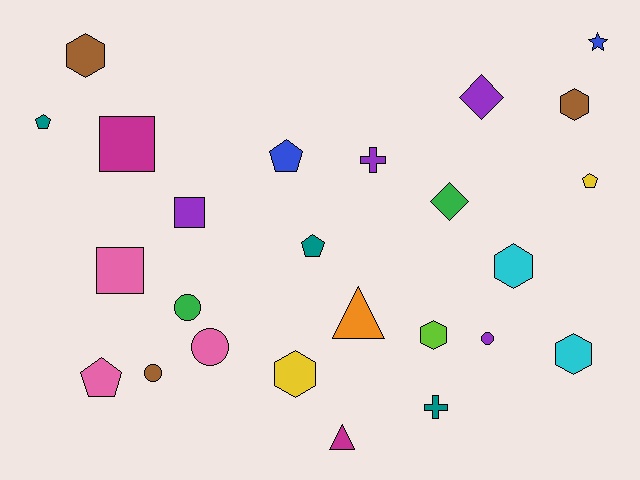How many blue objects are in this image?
There are 2 blue objects.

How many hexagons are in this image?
There are 6 hexagons.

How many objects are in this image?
There are 25 objects.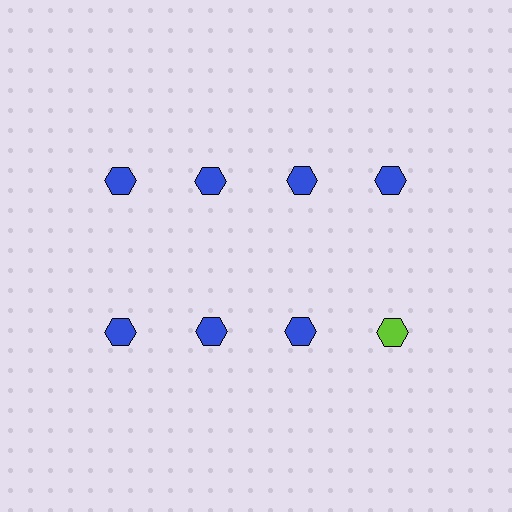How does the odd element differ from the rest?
It has a different color: lime instead of blue.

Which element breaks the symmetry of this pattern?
The lime hexagon in the second row, second from right column breaks the symmetry. All other shapes are blue hexagons.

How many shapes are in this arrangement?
There are 8 shapes arranged in a grid pattern.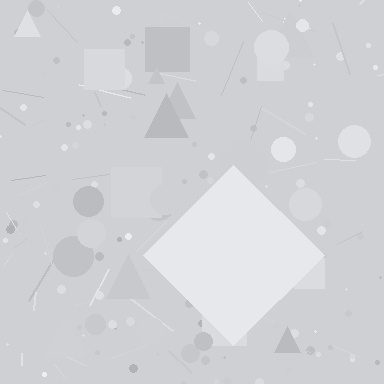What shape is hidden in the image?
A diamond is hidden in the image.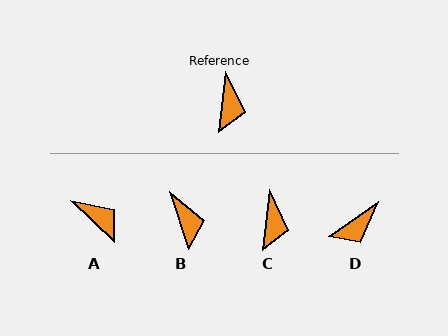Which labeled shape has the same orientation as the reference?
C.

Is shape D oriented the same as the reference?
No, it is off by about 48 degrees.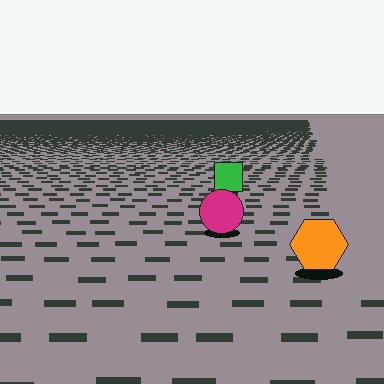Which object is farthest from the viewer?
The green square is farthest from the viewer. It appears smaller and the ground texture around it is denser.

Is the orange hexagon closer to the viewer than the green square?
Yes. The orange hexagon is closer — you can tell from the texture gradient: the ground texture is coarser near it.